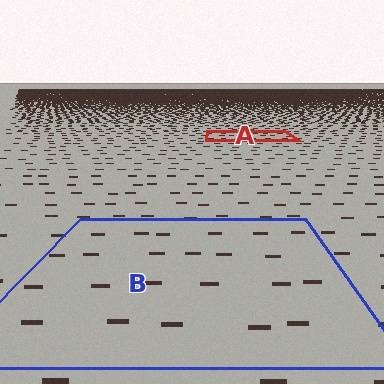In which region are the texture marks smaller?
The texture marks are smaller in region A, because it is farther away.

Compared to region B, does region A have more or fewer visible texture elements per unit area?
Region A has more texture elements per unit area — they are packed more densely because it is farther away.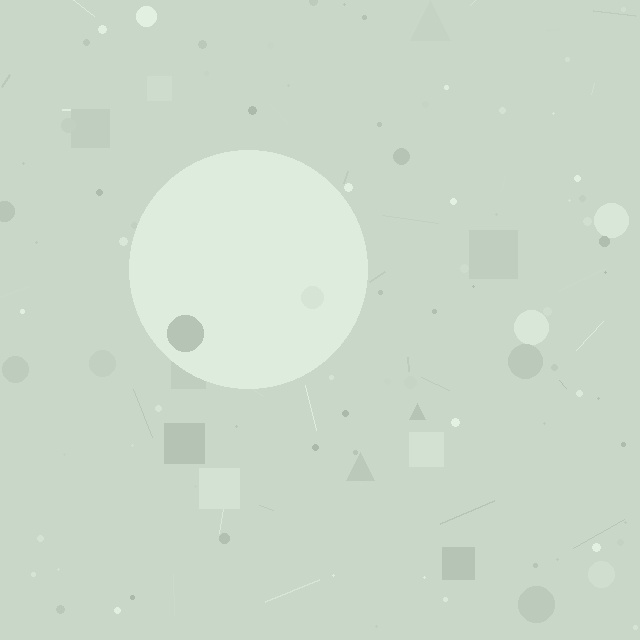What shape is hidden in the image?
A circle is hidden in the image.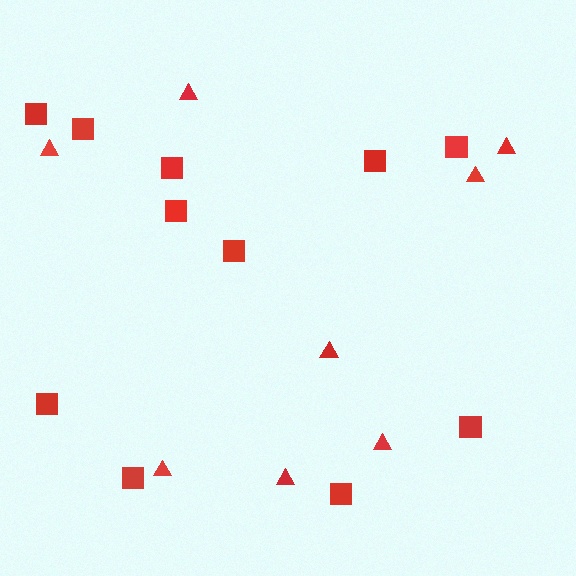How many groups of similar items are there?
There are 2 groups: one group of squares (11) and one group of triangles (8).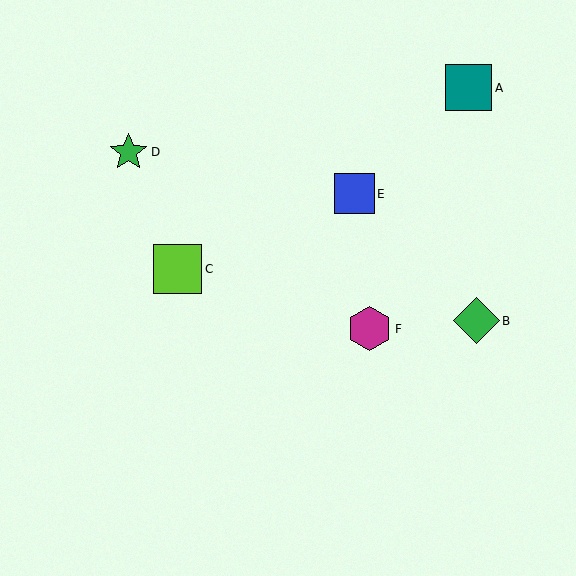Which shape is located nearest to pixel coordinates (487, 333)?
The green diamond (labeled B) at (476, 321) is nearest to that location.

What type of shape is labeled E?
Shape E is a blue square.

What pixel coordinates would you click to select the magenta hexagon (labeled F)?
Click at (370, 329) to select the magenta hexagon F.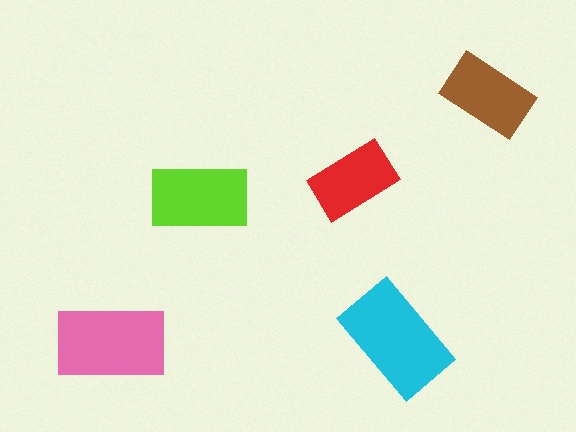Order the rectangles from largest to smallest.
the cyan one, the pink one, the lime one, the brown one, the red one.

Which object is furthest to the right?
The brown rectangle is rightmost.